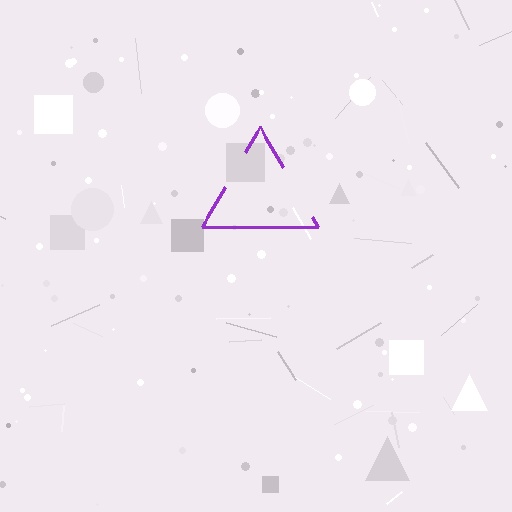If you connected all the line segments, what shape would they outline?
They would outline a triangle.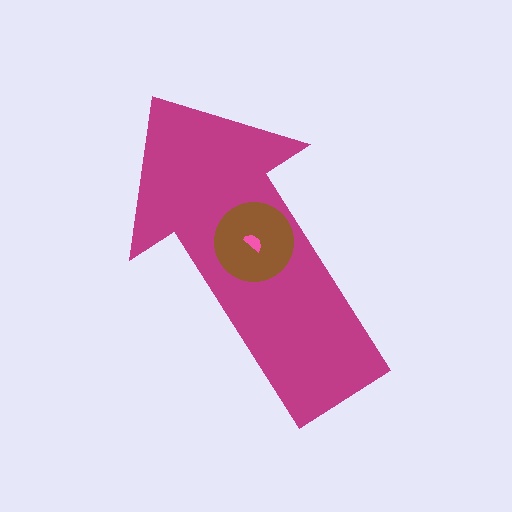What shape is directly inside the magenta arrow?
The brown circle.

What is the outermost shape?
The magenta arrow.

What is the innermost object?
The pink semicircle.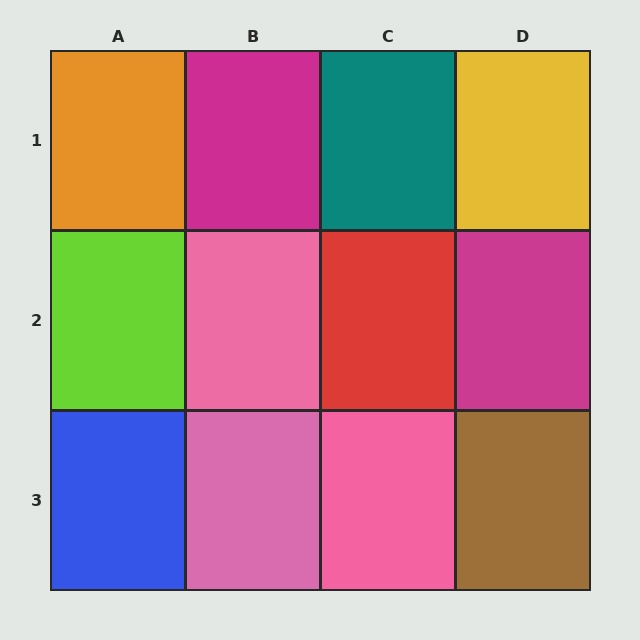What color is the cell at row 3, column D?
Brown.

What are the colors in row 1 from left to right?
Orange, magenta, teal, yellow.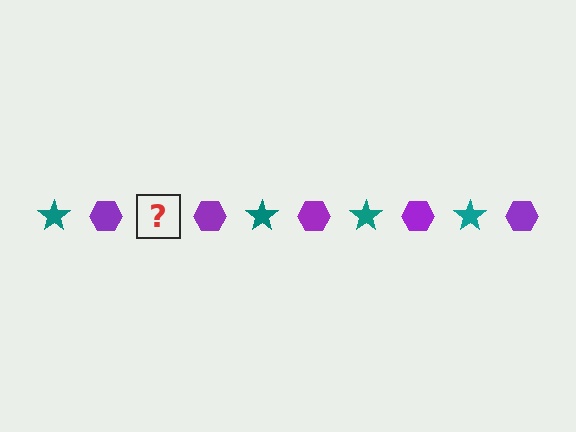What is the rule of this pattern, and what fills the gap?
The rule is that the pattern alternates between teal star and purple hexagon. The gap should be filled with a teal star.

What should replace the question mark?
The question mark should be replaced with a teal star.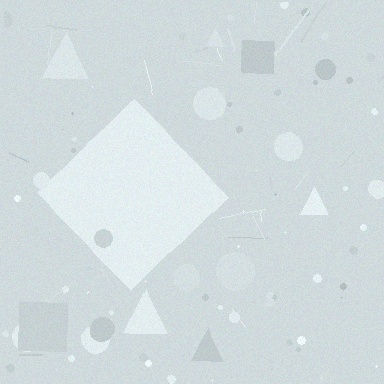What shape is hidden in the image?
A diamond is hidden in the image.